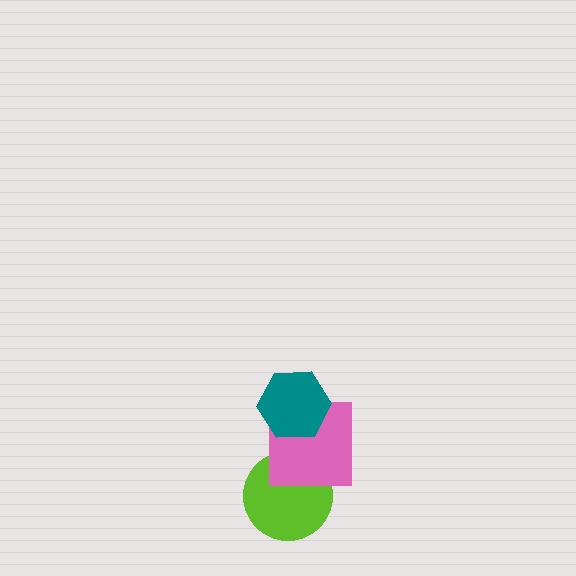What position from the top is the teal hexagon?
The teal hexagon is 1st from the top.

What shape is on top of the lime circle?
The pink square is on top of the lime circle.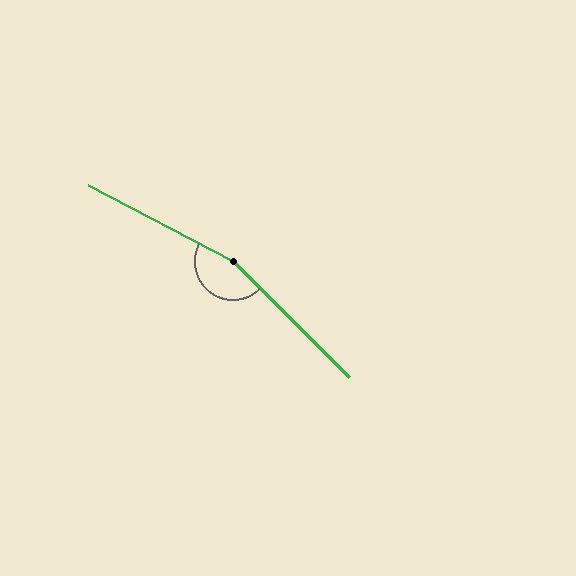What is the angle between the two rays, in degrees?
Approximately 163 degrees.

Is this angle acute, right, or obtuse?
It is obtuse.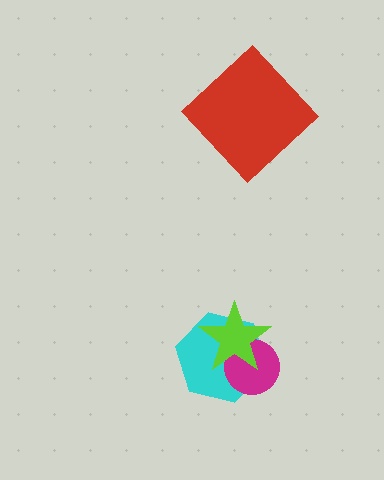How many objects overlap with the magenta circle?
2 objects overlap with the magenta circle.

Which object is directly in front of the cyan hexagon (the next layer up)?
The magenta circle is directly in front of the cyan hexagon.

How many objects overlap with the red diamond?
0 objects overlap with the red diamond.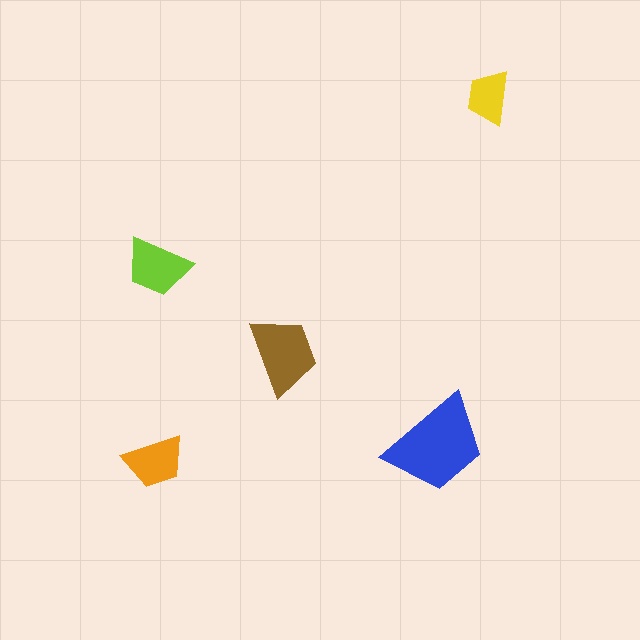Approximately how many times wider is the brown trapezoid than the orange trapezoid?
About 1.5 times wider.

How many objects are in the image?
There are 5 objects in the image.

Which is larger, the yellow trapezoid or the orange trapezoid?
The orange one.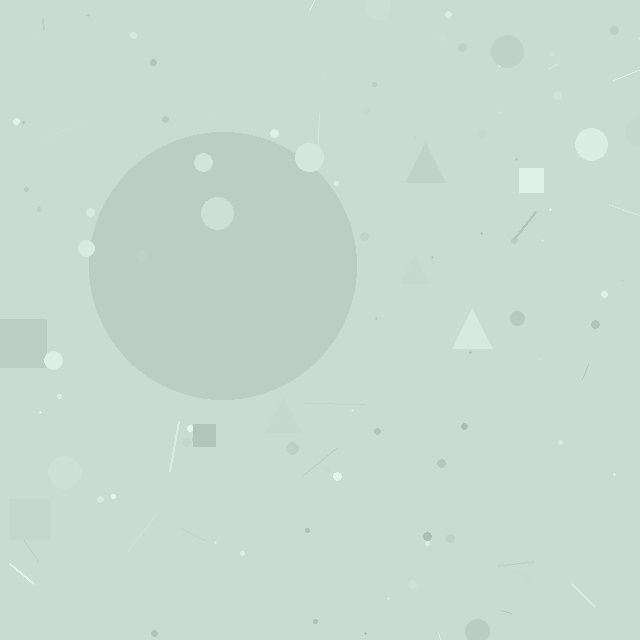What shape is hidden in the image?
A circle is hidden in the image.